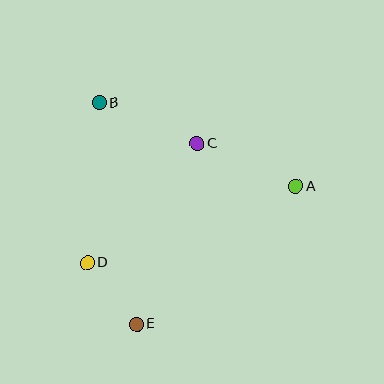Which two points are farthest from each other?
Points B and E are farthest from each other.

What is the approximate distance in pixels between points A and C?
The distance between A and C is approximately 108 pixels.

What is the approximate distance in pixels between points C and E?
The distance between C and E is approximately 191 pixels.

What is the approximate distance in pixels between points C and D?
The distance between C and D is approximately 162 pixels.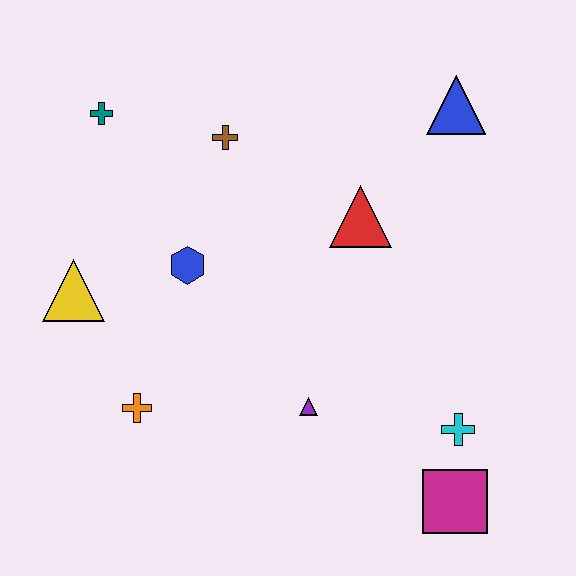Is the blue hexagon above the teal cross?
No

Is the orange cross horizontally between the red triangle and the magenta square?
No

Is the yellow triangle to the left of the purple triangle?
Yes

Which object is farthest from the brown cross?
The magenta square is farthest from the brown cross.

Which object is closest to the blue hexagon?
The yellow triangle is closest to the blue hexagon.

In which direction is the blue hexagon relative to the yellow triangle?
The blue hexagon is to the right of the yellow triangle.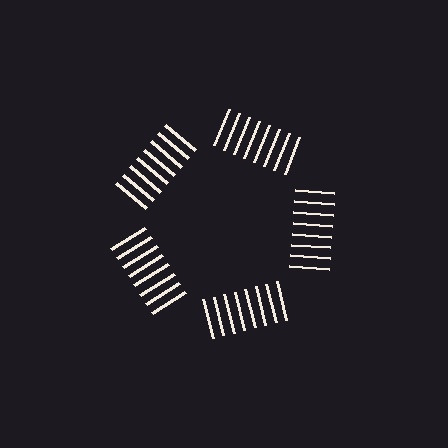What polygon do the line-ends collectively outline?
An illusory pentagon — the line segments terminate on its edges but no continuous stroke is drawn.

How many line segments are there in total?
40 — 8 along each of the 5 edges.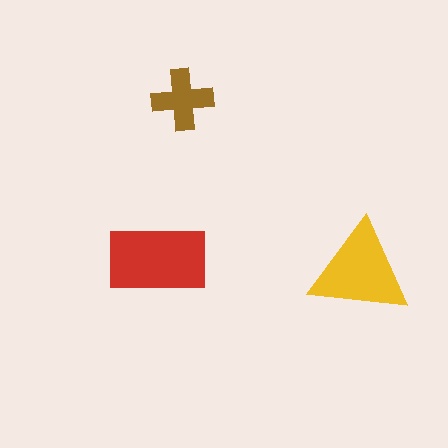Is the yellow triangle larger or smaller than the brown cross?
Larger.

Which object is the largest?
The red rectangle.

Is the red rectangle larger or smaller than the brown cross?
Larger.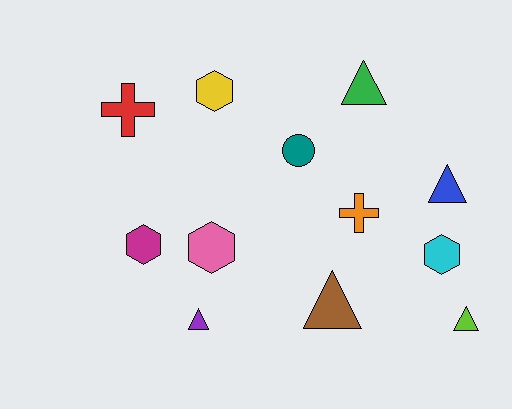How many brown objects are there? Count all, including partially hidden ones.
There is 1 brown object.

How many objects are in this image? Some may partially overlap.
There are 12 objects.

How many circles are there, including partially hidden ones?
There is 1 circle.